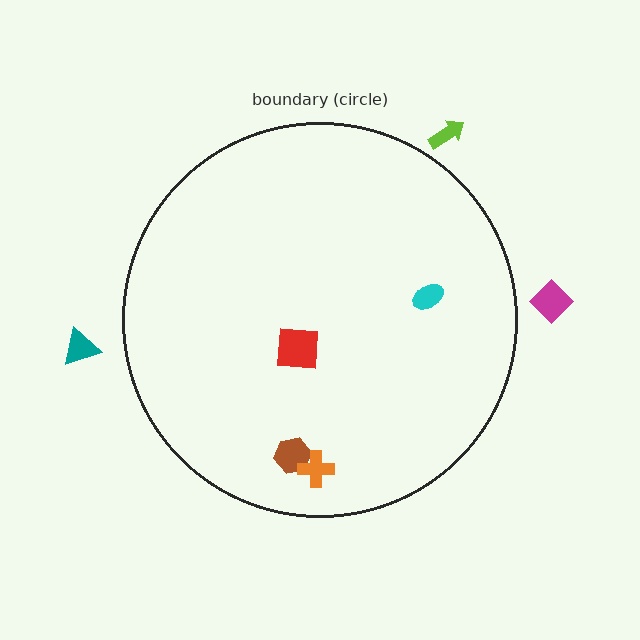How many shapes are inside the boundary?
4 inside, 3 outside.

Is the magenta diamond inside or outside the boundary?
Outside.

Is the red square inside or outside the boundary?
Inside.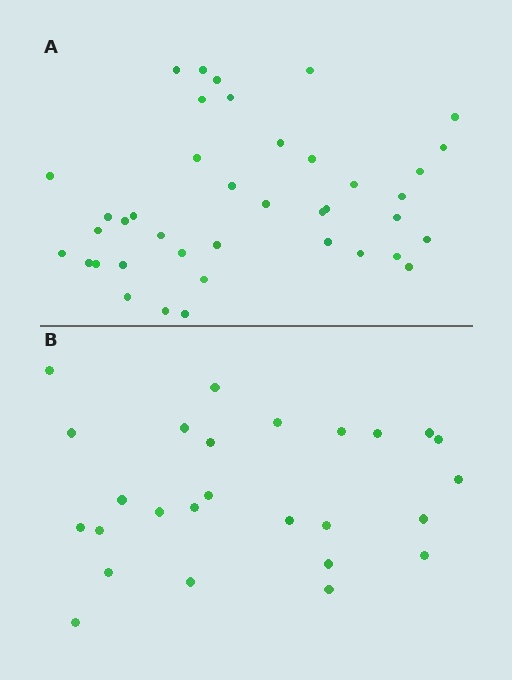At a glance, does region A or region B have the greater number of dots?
Region A (the top region) has more dots.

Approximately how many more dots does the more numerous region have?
Region A has approximately 15 more dots than region B.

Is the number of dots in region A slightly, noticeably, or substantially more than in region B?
Region A has substantially more. The ratio is roughly 1.5 to 1.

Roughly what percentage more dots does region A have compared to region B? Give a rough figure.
About 55% more.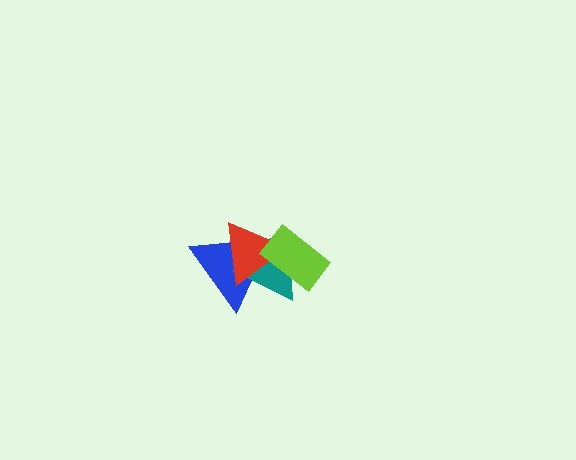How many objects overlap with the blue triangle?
3 objects overlap with the blue triangle.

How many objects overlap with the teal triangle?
3 objects overlap with the teal triangle.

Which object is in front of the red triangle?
The lime rectangle is in front of the red triangle.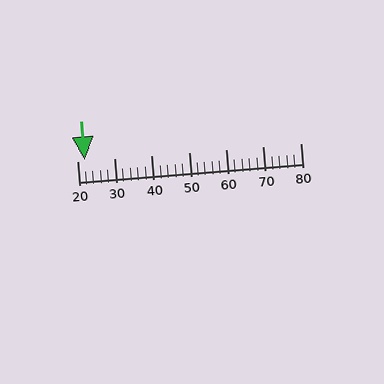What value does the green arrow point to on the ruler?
The green arrow points to approximately 22.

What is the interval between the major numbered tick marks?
The major tick marks are spaced 10 units apart.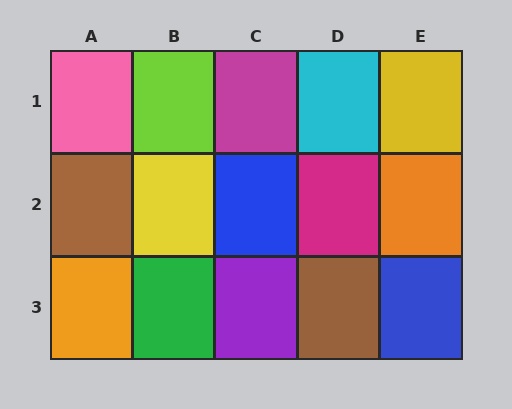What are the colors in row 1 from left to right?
Pink, lime, magenta, cyan, yellow.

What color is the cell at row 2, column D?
Magenta.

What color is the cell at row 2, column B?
Yellow.